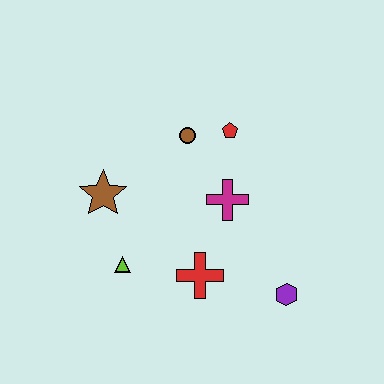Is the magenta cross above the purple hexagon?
Yes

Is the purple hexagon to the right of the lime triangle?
Yes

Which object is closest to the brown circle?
The red pentagon is closest to the brown circle.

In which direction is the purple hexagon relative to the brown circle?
The purple hexagon is below the brown circle.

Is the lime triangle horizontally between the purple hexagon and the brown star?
Yes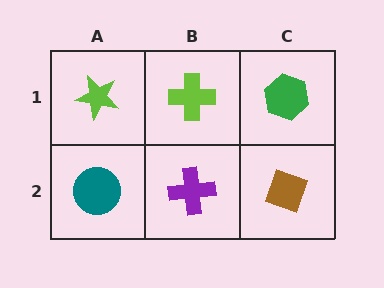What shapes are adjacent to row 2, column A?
A lime star (row 1, column A), a purple cross (row 2, column B).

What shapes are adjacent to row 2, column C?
A green hexagon (row 1, column C), a purple cross (row 2, column B).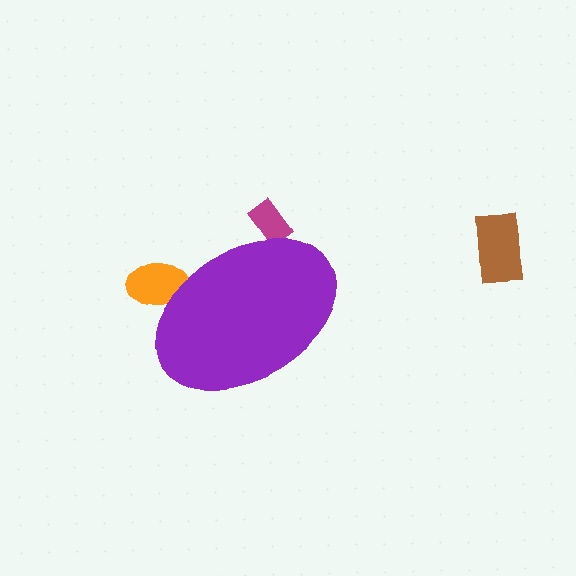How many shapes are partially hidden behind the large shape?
2 shapes are partially hidden.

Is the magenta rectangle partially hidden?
Yes, the magenta rectangle is partially hidden behind the purple ellipse.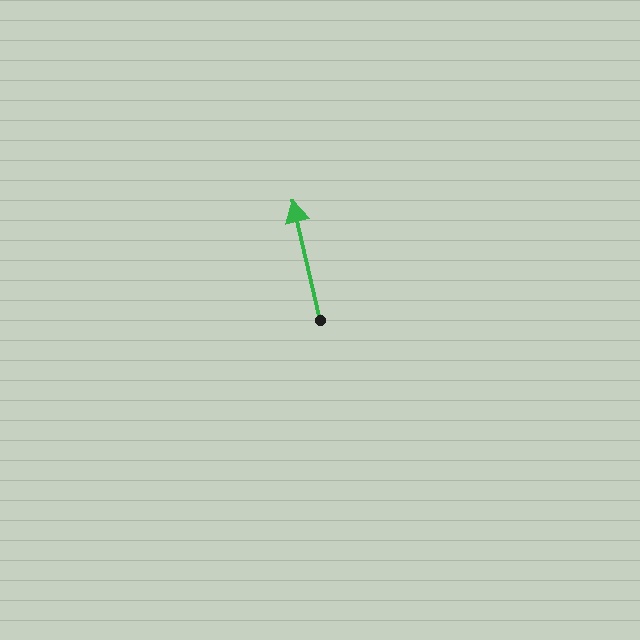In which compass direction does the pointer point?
North.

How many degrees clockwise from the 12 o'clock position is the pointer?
Approximately 347 degrees.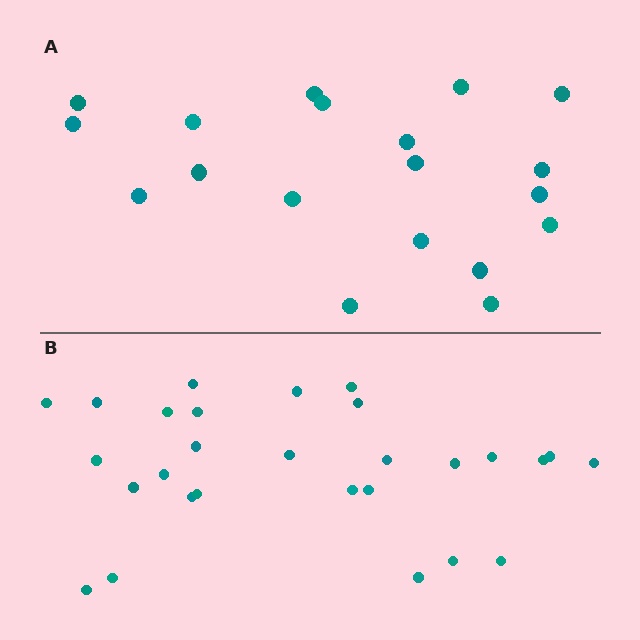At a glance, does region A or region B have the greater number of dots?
Region B (the bottom region) has more dots.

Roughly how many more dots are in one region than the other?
Region B has roughly 8 or so more dots than region A.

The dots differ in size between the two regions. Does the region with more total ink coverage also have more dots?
No. Region A has more total ink coverage because its dots are larger, but region B actually contains more individual dots. Total area can be misleading — the number of items is what matters here.